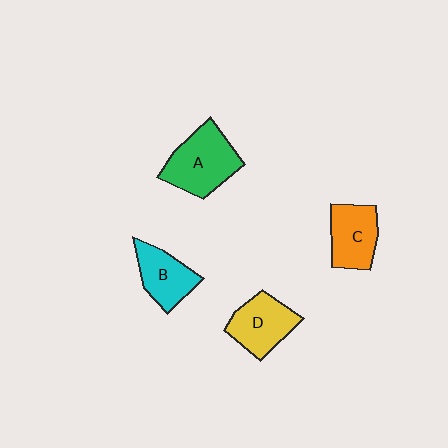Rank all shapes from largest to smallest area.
From largest to smallest: A (green), D (yellow), C (orange), B (cyan).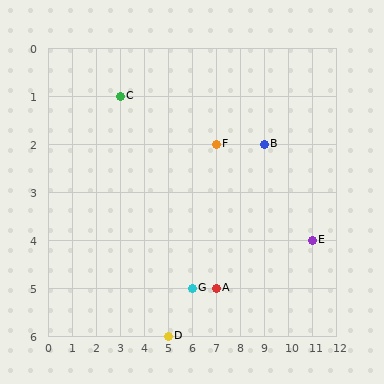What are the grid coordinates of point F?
Point F is at grid coordinates (7, 2).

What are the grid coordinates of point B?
Point B is at grid coordinates (9, 2).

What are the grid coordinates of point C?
Point C is at grid coordinates (3, 1).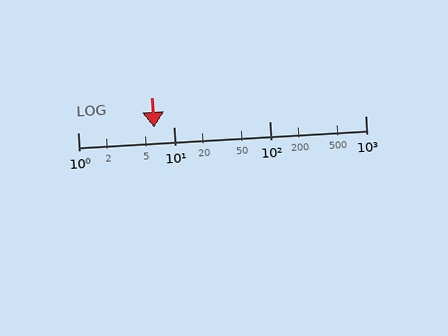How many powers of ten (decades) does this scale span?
The scale spans 3 decades, from 1 to 1000.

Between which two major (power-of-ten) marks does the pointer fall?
The pointer is between 1 and 10.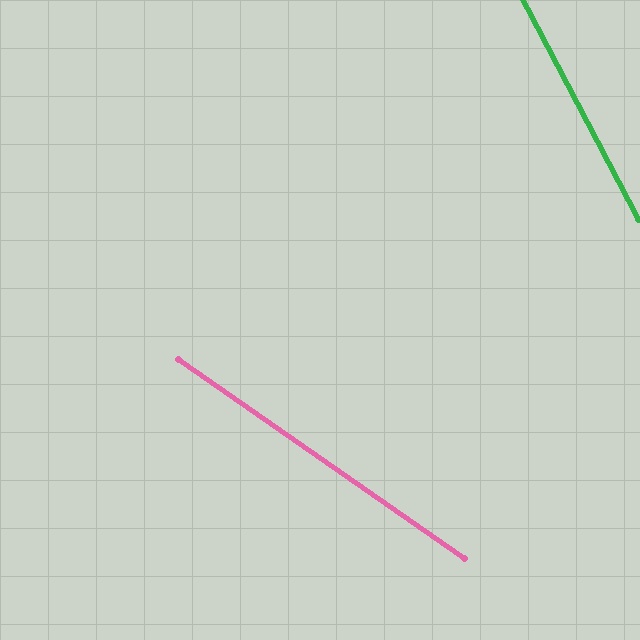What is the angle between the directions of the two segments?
Approximately 28 degrees.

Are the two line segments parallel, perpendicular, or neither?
Neither parallel nor perpendicular — they differ by about 28°.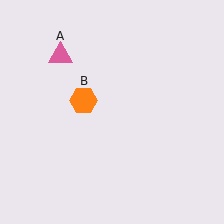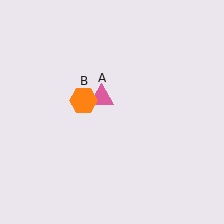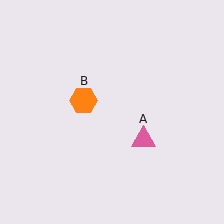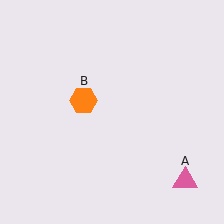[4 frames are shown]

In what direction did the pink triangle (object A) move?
The pink triangle (object A) moved down and to the right.